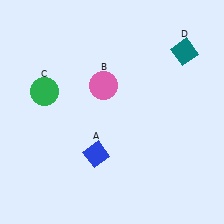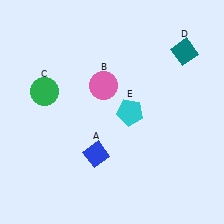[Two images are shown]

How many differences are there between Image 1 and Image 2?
There is 1 difference between the two images.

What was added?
A cyan pentagon (E) was added in Image 2.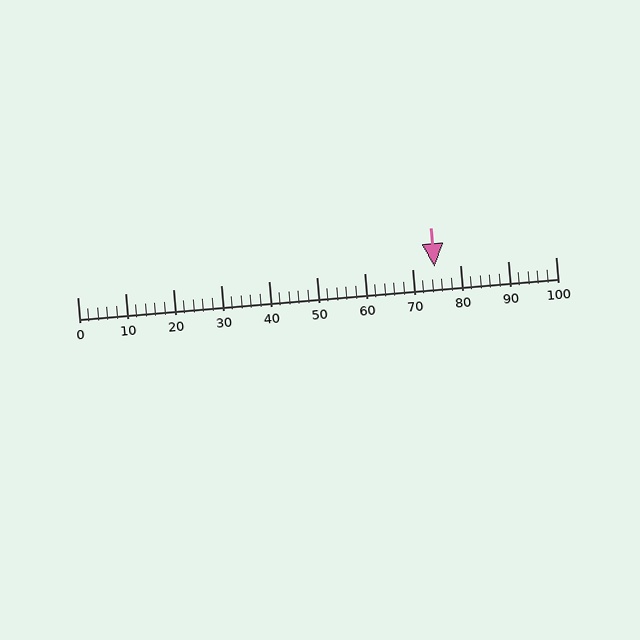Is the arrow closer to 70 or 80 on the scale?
The arrow is closer to 70.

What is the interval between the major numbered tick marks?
The major tick marks are spaced 10 units apart.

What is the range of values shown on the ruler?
The ruler shows values from 0 to 100.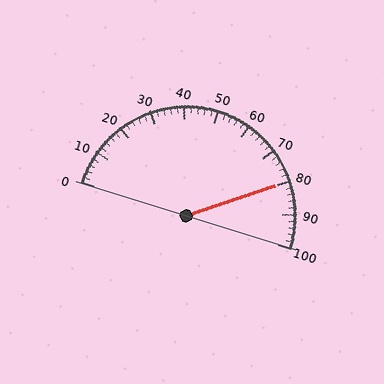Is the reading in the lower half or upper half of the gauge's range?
The reading is in the upper half of the range (0 to 100).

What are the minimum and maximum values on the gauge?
The gauge ranges from 0 to 100.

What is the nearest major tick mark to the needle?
The nearest major tick mark is 80.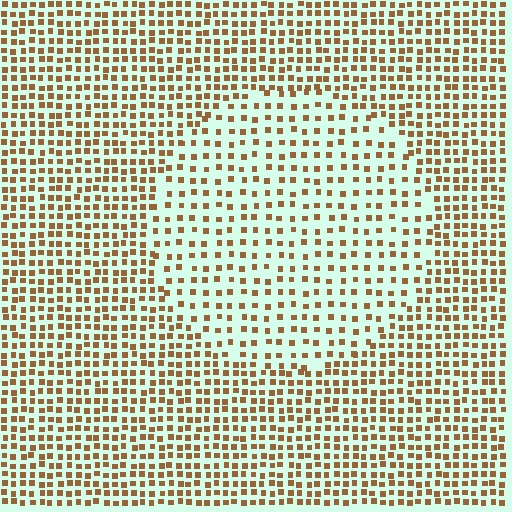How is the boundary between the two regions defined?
The boundary is defined by a change in element density (approximately 1.8x ratio). All elements are the same color, size, and shape.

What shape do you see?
I see a circle.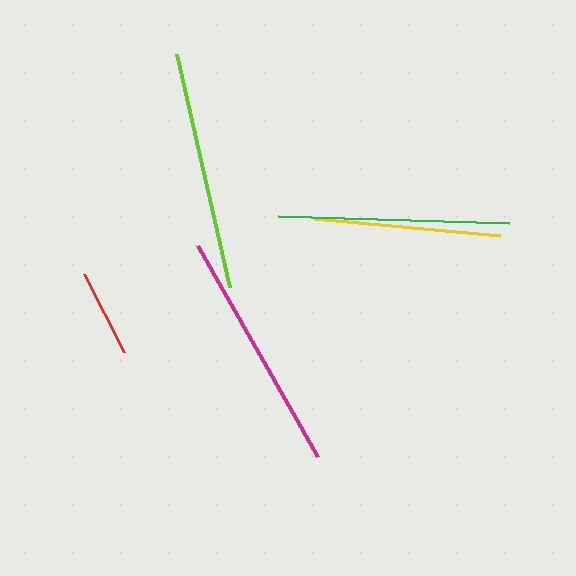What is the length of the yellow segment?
The yellow segment is approximately 187 pixels long.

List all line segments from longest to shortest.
From longest to shortest: magenta, lime, green, yellow, red.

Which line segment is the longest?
The magenta line is the longest at approximately 243 pixels.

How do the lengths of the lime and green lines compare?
The lime and green lines are approximately the same length.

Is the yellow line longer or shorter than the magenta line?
The magenta line is longer than the yellow line.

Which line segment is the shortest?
The red line is the shortest at approximately 87 pixels.